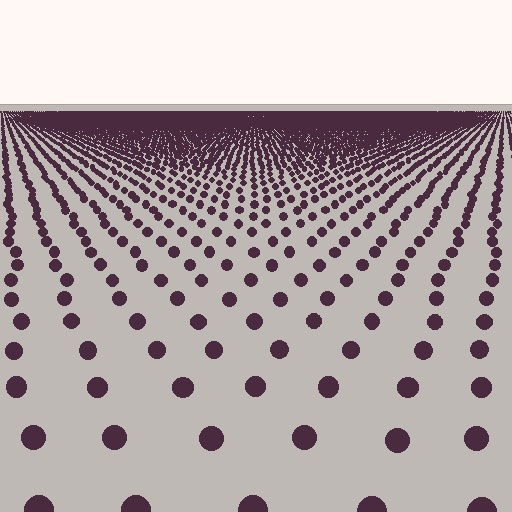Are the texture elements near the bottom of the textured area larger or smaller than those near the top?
Larger. Near the bottom, elements are closer to the viewer and appear at a bigger on-screen size.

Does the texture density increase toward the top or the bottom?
Density increases toward the top.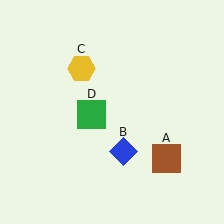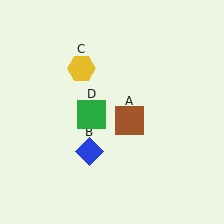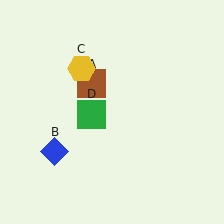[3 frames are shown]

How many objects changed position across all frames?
2 objects changed position: brown square (object A), blue diamond (object B).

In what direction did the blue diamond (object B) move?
The blue diamond (object B) moved left.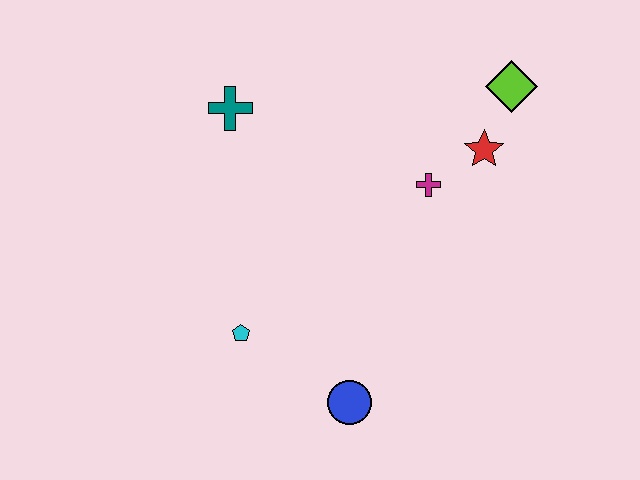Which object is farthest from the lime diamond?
The cyan pentagon is farthest from the lime diamond.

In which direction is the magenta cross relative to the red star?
The magenta cross is to the left of the red star.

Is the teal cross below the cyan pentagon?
No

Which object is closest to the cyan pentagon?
The blue circle is closest to the cyan pentagon.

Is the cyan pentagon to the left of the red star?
Yes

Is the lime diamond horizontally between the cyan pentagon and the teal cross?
No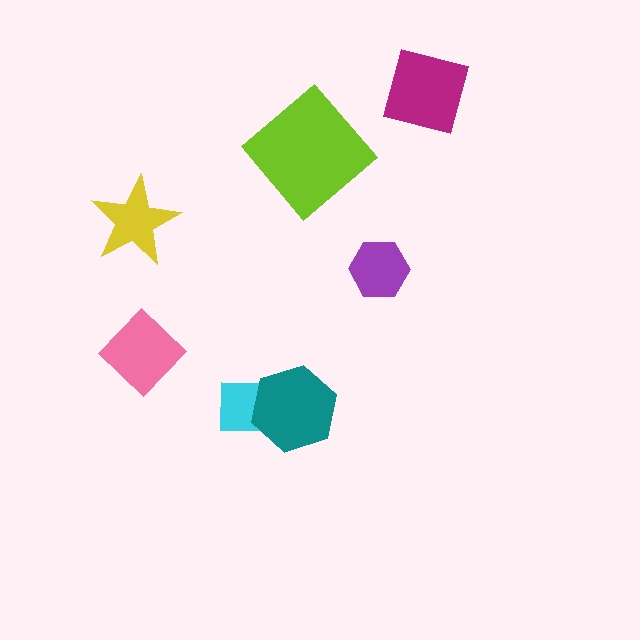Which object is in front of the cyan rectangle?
The teal hexagon is in front of the cyan rectangle.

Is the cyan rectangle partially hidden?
Yes, it is partially covered by another shape.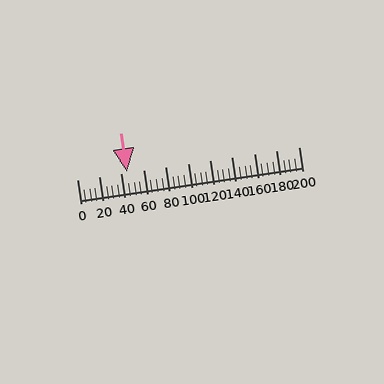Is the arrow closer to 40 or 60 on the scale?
The arrow is closer to 40.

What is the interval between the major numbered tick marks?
The major tick marks are spaced 20 units apart.